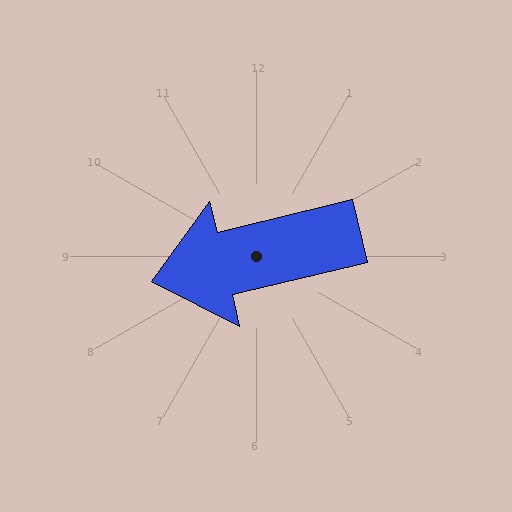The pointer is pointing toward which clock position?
Roughly 9 o'clock.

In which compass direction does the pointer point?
West.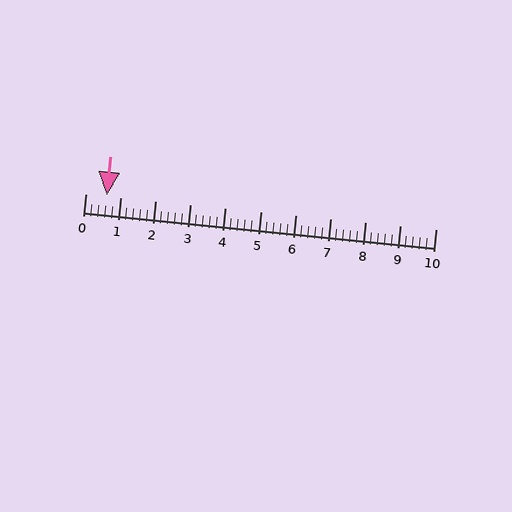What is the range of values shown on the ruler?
The ruler shows values from 0 to 10.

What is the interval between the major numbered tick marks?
The major tick marks are spaced 1 units apart.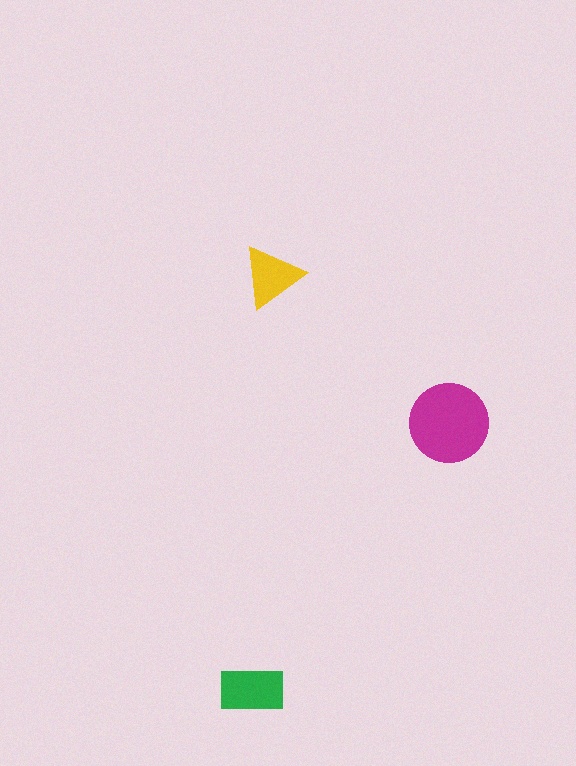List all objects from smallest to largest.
The yellow triangle, the green rectangle, the magenta circle.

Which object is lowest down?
The green rectangle is bottommost.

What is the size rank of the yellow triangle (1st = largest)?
3rd.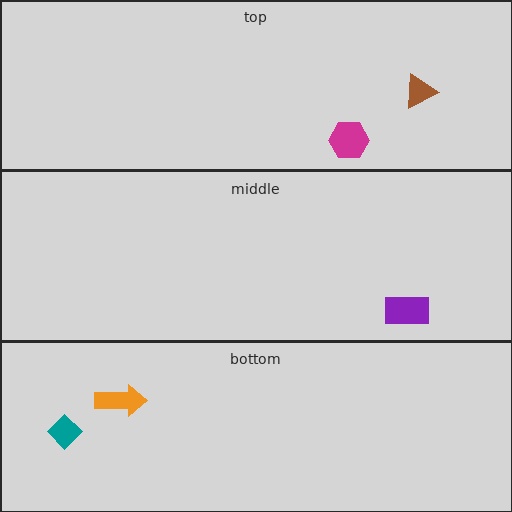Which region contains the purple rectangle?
The middle region.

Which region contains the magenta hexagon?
The top region.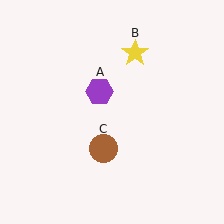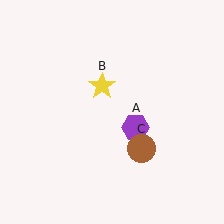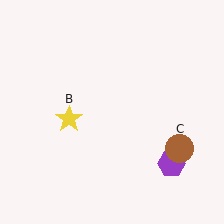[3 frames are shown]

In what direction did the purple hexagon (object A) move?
The purple hexagon (object A) moved down and to the right.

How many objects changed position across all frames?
3 objects changed position: purple hexagon (object A), yellow star (object B), brown circle (object C).